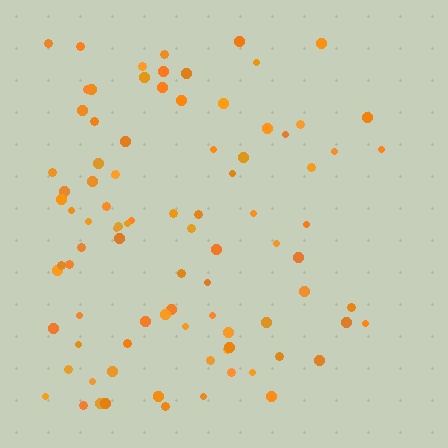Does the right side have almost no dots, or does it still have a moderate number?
Still a moderate number, just noticeably fewer than the left.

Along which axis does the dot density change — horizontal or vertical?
Horizontal.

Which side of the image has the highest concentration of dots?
The left.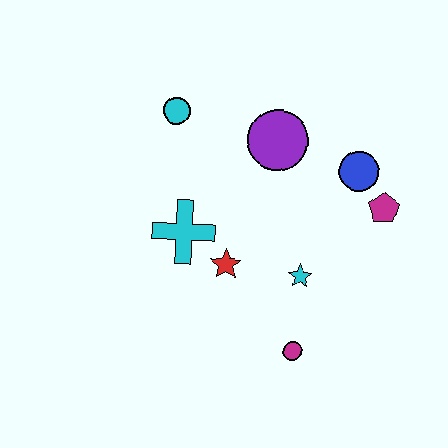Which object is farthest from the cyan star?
The cyan circle is farthest from the cyan star.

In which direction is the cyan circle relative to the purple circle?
The cyan circle is to the left of the purple circle.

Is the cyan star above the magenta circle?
Yes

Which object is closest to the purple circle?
The blue circle is closest to the purple circle.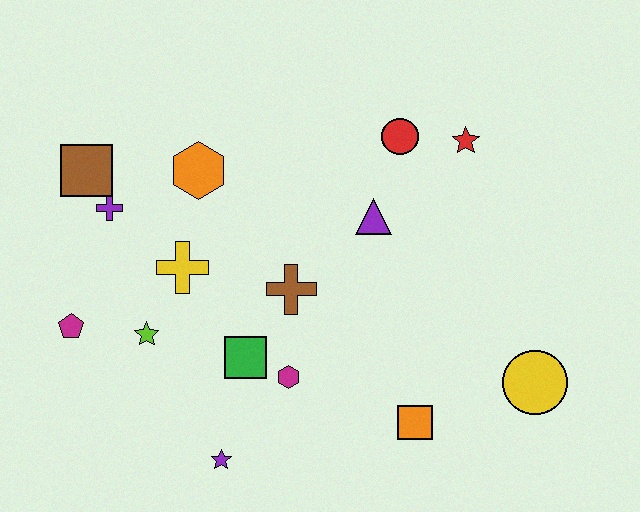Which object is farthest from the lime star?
The yellow circle is farthest from the lime star.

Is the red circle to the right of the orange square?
No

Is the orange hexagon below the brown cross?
No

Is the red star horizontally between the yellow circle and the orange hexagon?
Yes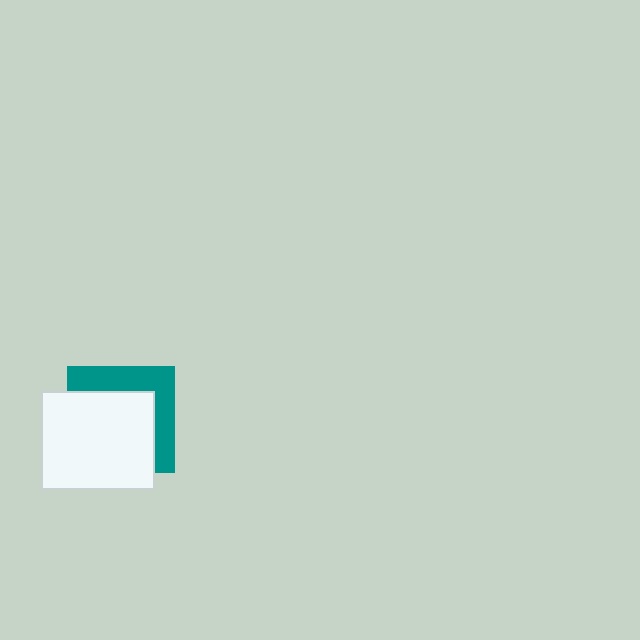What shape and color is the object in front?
The object in front is a white rectangle.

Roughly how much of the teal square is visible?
A small part of it is visible (roughly 38%).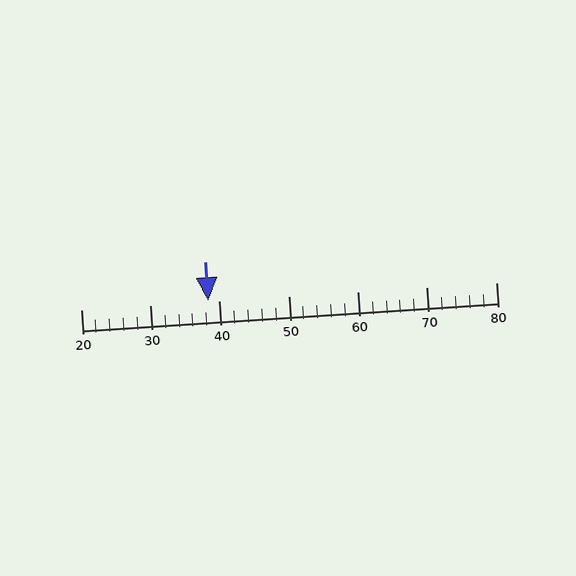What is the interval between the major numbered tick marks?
The major tick marks are spaced 10 units apart.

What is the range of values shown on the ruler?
The ruler shows values from 20 to 80.